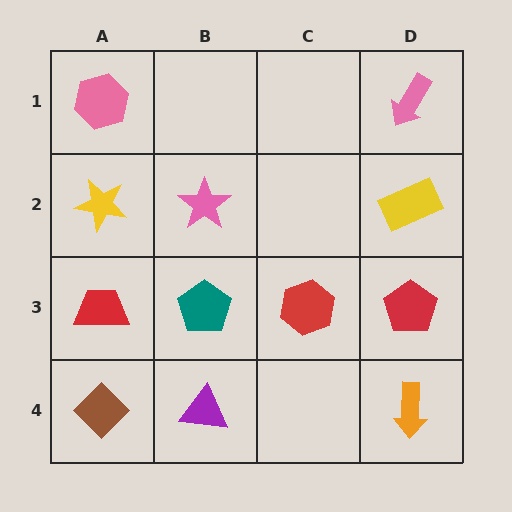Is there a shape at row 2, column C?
No, that cell is empty.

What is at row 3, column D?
A red pentagon.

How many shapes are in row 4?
3 shapes.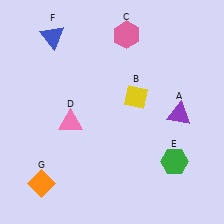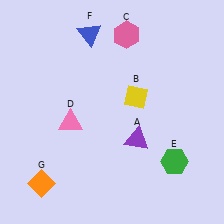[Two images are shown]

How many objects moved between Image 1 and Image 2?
2 objects moved between the two images.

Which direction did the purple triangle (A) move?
The purple triangle (A) moved left.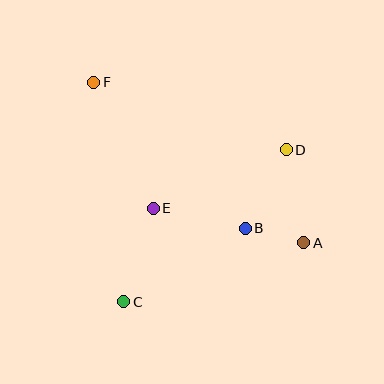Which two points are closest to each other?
Points A and B are closest to each other.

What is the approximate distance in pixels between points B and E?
The distance between B and E is approximately 94 pixels.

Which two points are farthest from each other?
Points A and F are farthest from each other.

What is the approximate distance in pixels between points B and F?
The distance between B and F is approximately 210 pixels.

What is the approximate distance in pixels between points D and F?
The distance between D and F is approximately 204 pixels.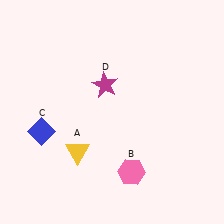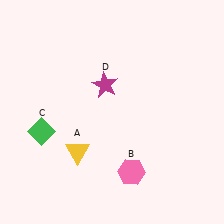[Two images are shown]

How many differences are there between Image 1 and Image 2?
There is 1 difference between the two images.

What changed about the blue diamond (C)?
In Image 1, C is blue. In Image 2, it changed to green.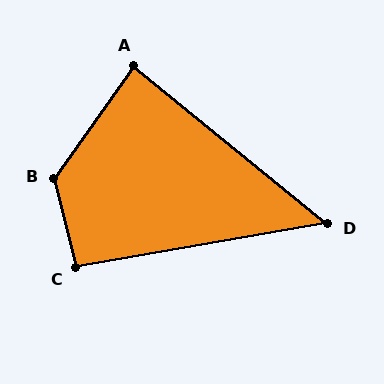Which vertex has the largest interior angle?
B, at approximately 131 degrees.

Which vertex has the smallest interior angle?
D, at approximately 49 degrees.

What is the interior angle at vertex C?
Approximately 94 degrees (approximately right).